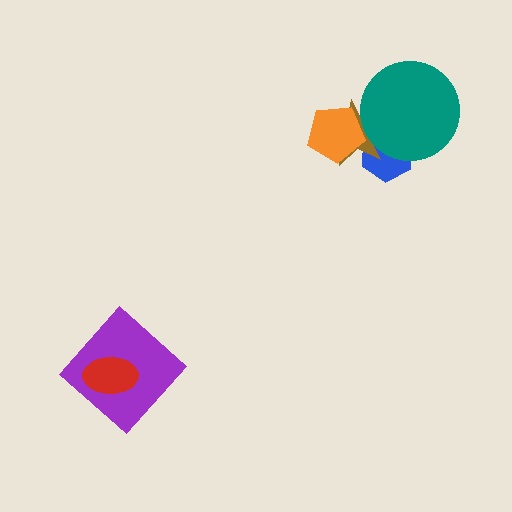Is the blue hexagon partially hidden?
Yes, it is partially covered by another shape.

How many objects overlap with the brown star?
3 objects overlap with the brown star.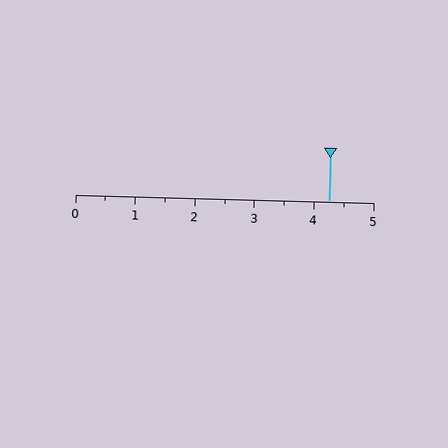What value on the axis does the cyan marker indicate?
The marker indicates approximately 4.2.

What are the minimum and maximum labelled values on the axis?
The axis runs from 0 to 5.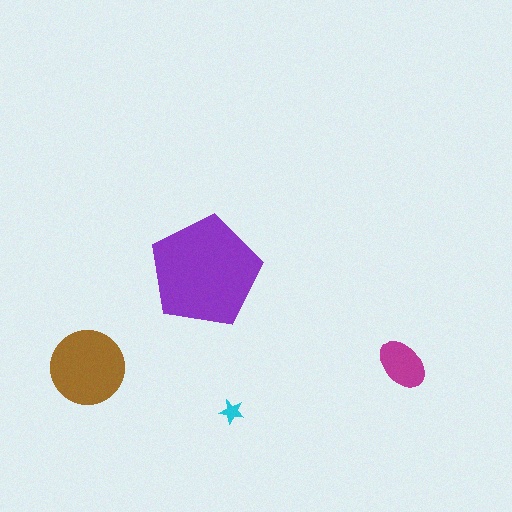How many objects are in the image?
There are 4 objects in the image.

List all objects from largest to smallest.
The purple pentagon, the brown circle, the magenta ellipse, the cyan star.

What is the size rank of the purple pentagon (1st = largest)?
1st.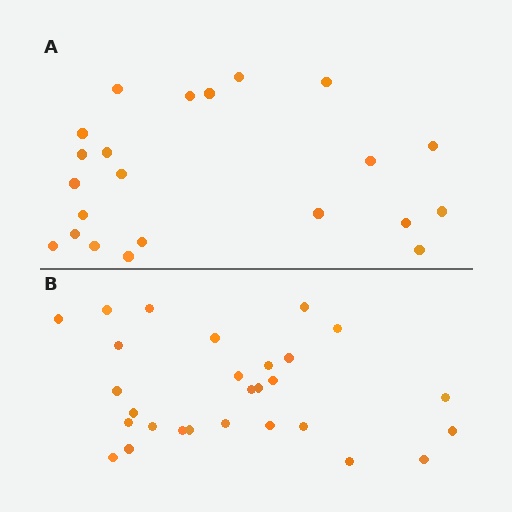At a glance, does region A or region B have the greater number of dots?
Region B (the bottom region) has more dots.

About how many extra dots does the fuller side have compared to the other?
Region B has about 6 more dots than region A.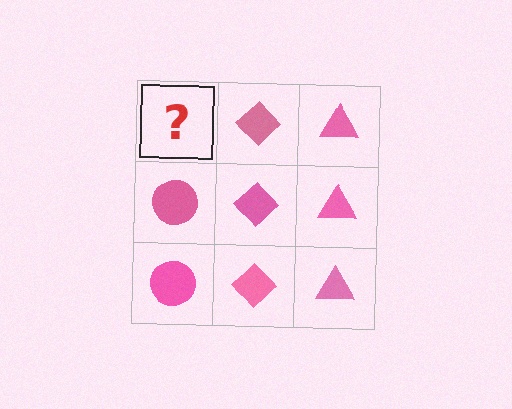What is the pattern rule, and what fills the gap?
The rule is that each column has a consistent shape. The gap should be filled with a pink circle.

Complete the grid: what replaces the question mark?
The question mark should be replaced with a pink circle.